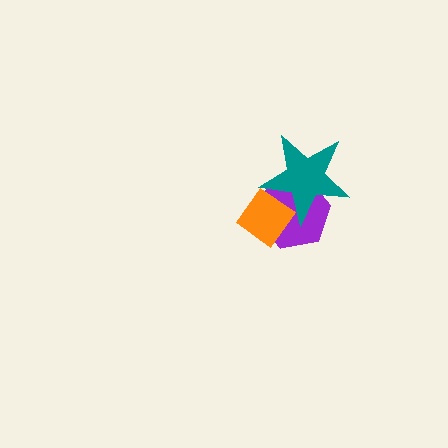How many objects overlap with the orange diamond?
2 objects overlap with the orange diamond.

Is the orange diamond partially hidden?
Yes, it is partially covered by another shape.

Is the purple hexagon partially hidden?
Yes, it is partially covered by another shape.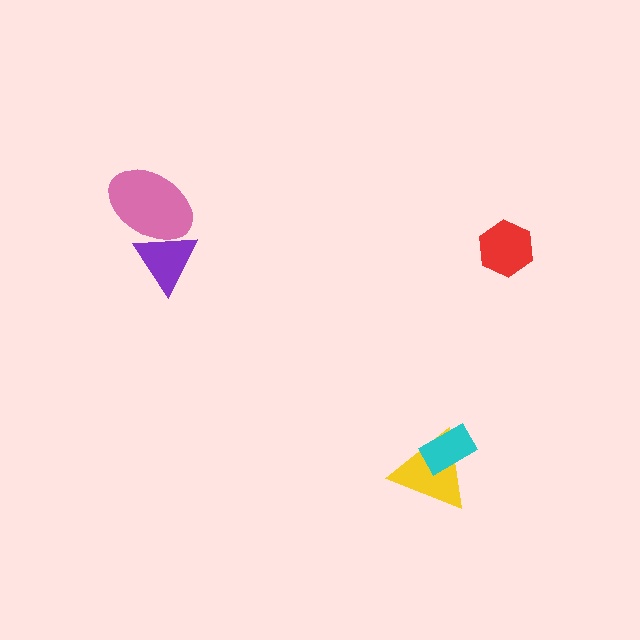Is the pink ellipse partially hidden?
Yes, it is partially covered by another shape.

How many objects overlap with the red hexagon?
0 objects overlap with the red hexagon.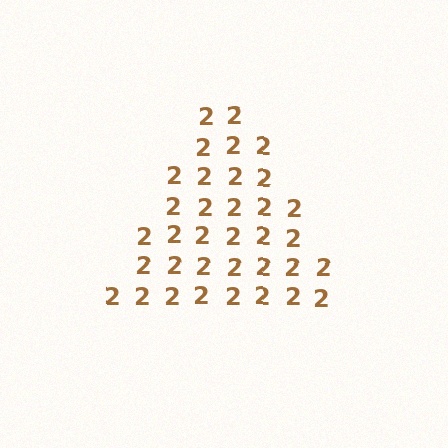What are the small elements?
The small elements are digit 2's.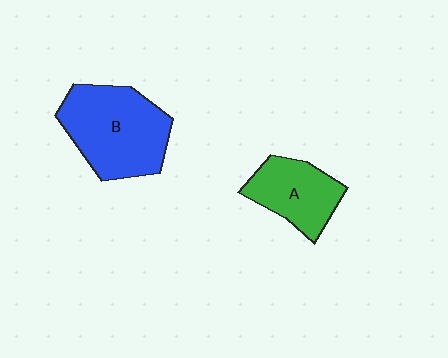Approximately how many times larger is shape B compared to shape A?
Approximately 1.6 times.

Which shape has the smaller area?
Shape A (green).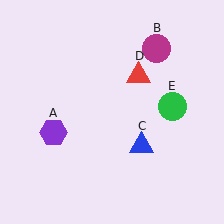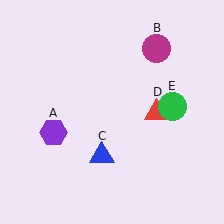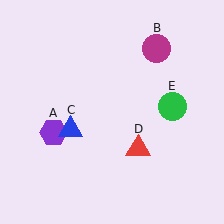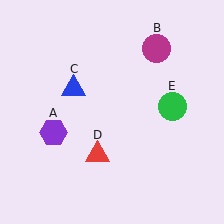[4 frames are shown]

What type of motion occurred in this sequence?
The blue triangle (object C), red triangle (object D) rotated clockwise around the center of the scene.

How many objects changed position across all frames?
2 objects changed position: blue triangle (object C), red triangle (object D).